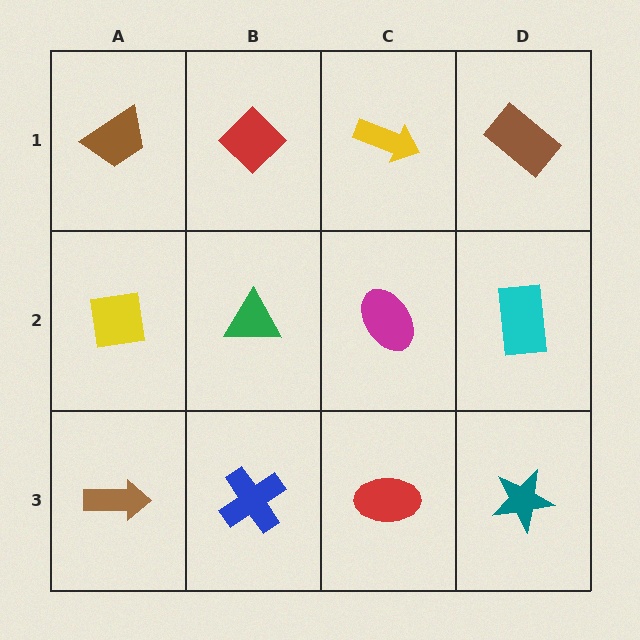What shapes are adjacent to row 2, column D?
A brown rectangle (row 1, column D), a teal star (row 3, column D), a magenta ellipse (row 2, column C).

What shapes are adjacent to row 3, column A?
A yellow square (row 2, column A), a blue cross (row 3, column B).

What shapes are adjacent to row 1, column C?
A magenta ellipse (row 2, column C), a red diamond (row 1, column B), a brown rectangle (row 1, column D).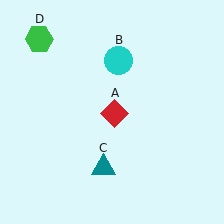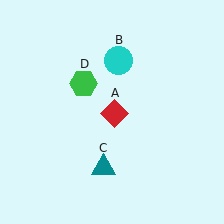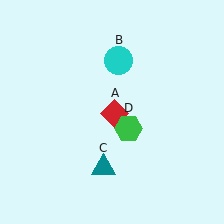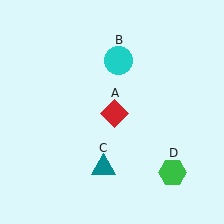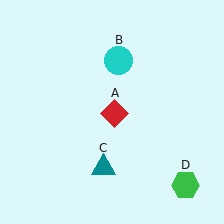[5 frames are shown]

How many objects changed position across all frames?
1 object changed position: green hexagon (object D).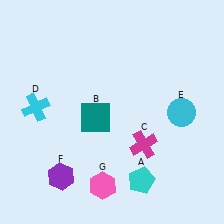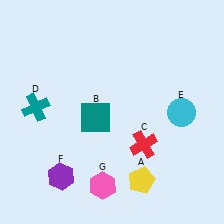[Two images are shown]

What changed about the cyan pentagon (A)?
In Image 1, A is cyan. In Image 2, it changed to yellow.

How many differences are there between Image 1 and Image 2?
There are 3 differences between the two images.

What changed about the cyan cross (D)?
In Image 1, D is cyan. In Image 2, it changed to teal.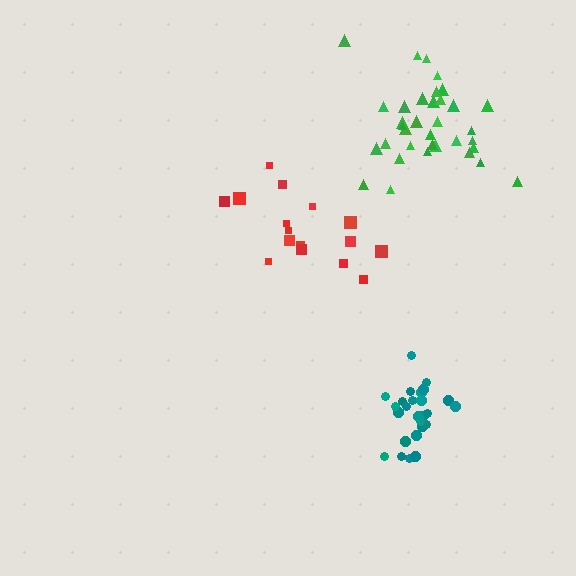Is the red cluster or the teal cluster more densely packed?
Teal.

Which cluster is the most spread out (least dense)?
Red.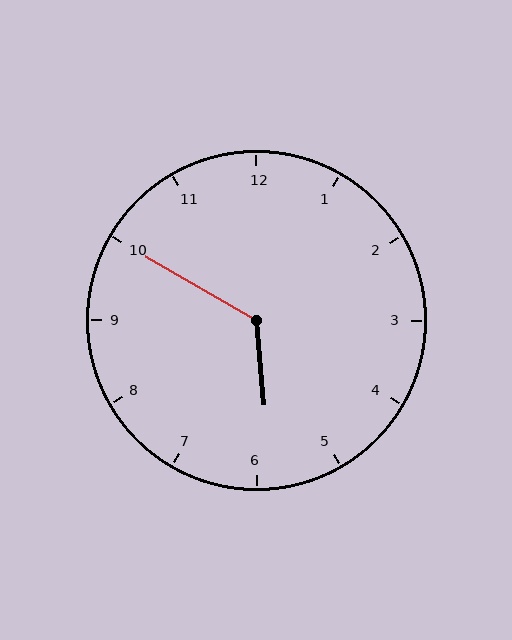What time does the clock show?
5:50.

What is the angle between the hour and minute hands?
Approximately 125 degrees.